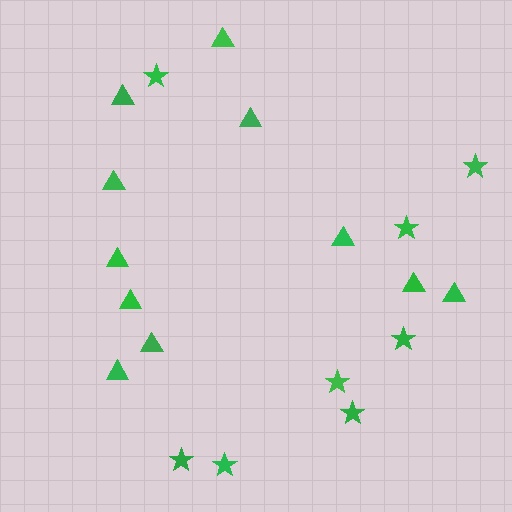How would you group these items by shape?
There are 2 groups: one group of stars (8) and one group of triangles (11).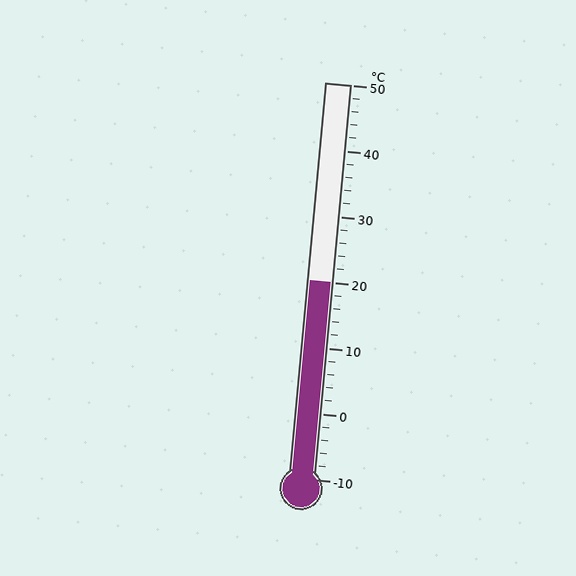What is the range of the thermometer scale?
The thermometer scale ranges from -10°C to 50°C.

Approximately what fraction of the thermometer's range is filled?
The thermometer is filled to approximately 50% of its range.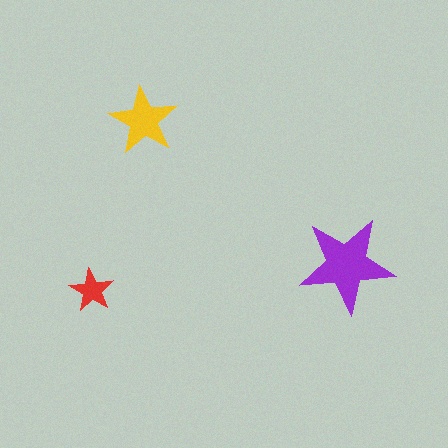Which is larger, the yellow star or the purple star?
The purple one.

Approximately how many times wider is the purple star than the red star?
About 2 times wider.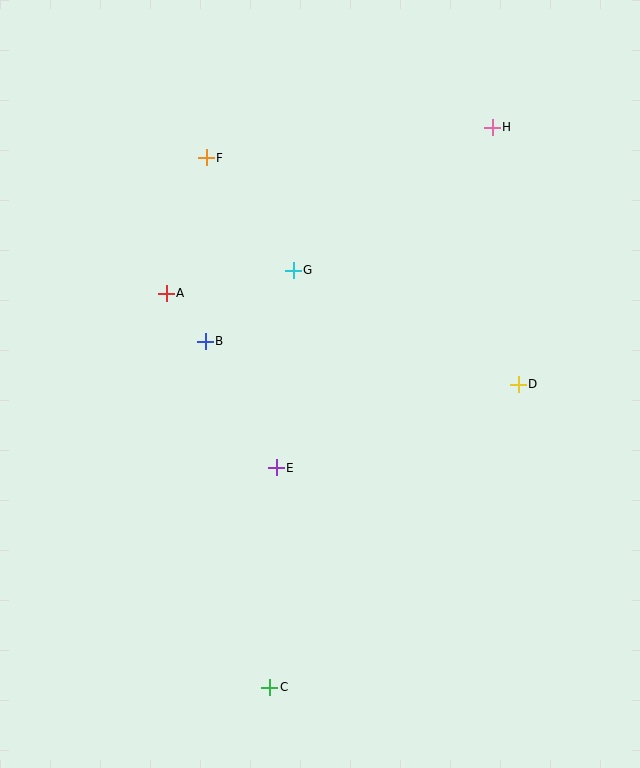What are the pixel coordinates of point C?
Point C is at (270, 687).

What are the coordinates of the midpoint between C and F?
The midpoint between C and F is at (238, 423).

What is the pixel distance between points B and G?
The distance between B and G is 113 pixels.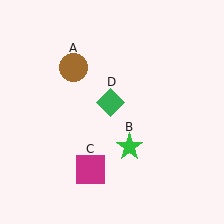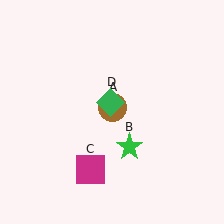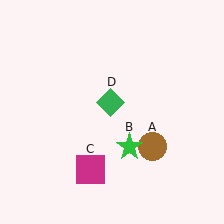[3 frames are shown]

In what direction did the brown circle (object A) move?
The brown circle (object A) moved down and to the right.